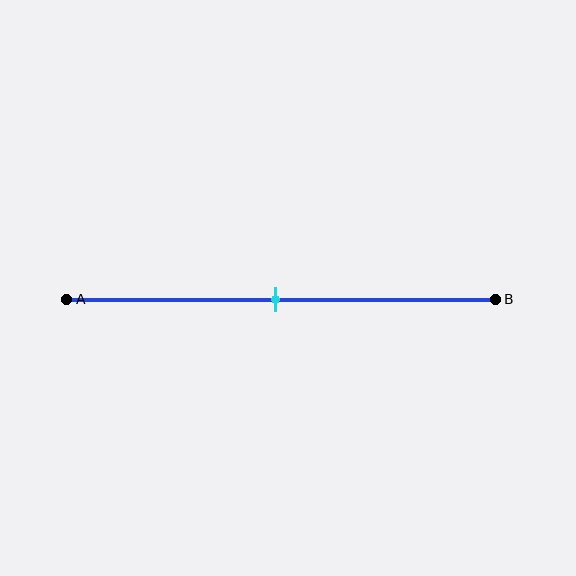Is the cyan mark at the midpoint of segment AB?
Yes, the mark is approximately at the midpoint.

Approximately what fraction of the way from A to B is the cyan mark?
The cyan mark is approximately 50% of the way from A to B.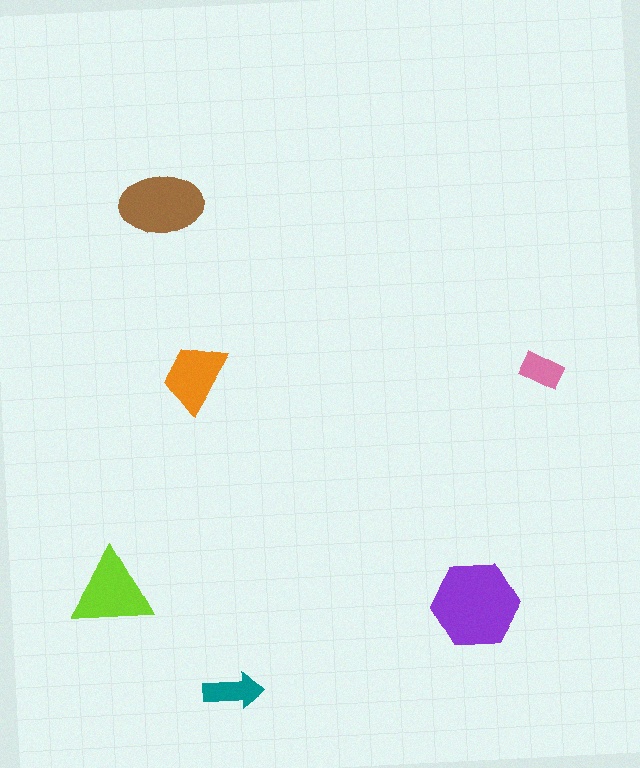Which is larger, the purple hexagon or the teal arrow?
The purple hexagon.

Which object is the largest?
The purple hexagon.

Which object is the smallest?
The pink rectangle.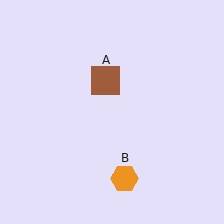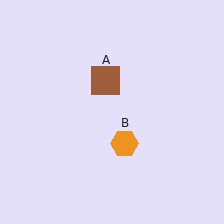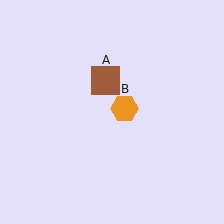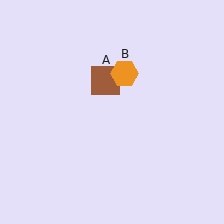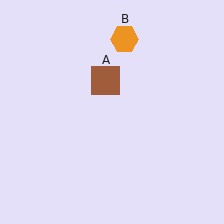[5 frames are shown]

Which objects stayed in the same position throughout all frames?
Brown square (object A) remained stationary.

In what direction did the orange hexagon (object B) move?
The orange hexagon (object B) moved up.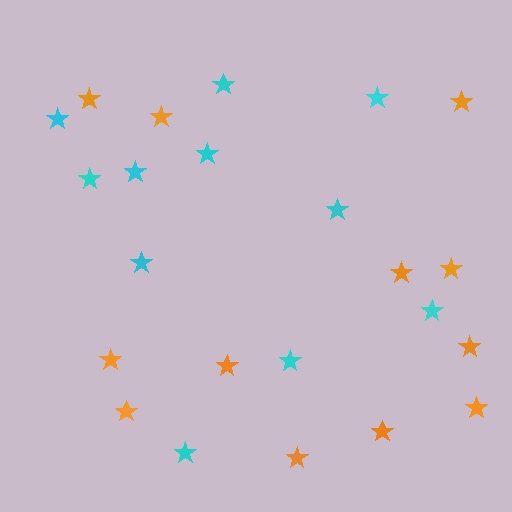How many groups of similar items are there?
There are 2 groups: one group of orange stars (12) and one group of cyan stars (11).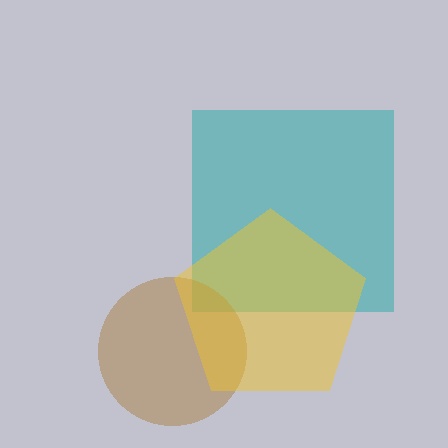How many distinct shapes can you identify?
There are 3 distinct shapes: a teal square, a brown circle, a yellow pentagon.